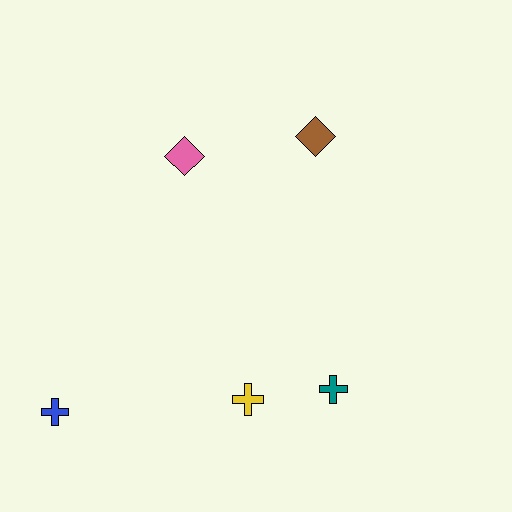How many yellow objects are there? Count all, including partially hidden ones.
There is 1 yellow object.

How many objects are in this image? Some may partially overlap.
There are 5 objects.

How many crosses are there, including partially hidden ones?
There are 3 crosses.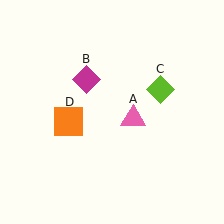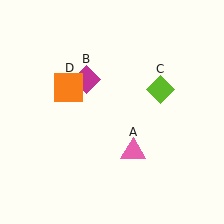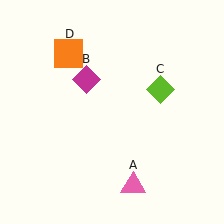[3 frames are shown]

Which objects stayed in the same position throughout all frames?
Magenta diamond (object B) and lime diamond (object C) remained stationary.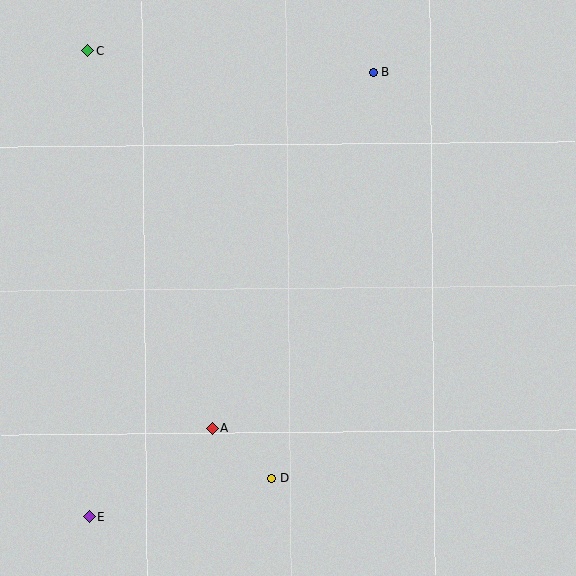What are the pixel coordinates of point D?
Point D is at (272, 478).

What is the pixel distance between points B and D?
The distance between B and D is 418 pixels.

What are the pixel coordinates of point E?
Point E is at (89, 516).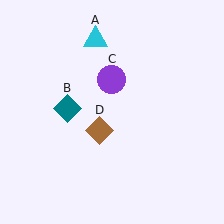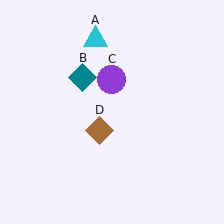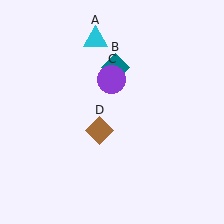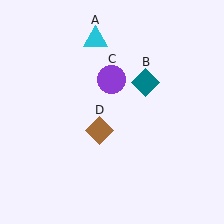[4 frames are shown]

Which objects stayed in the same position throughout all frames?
Cyan triangle (object A) and purple circle (object C) and brown diamond (object D) remained stationary.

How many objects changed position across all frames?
1 object changed position: teal diamond (object B).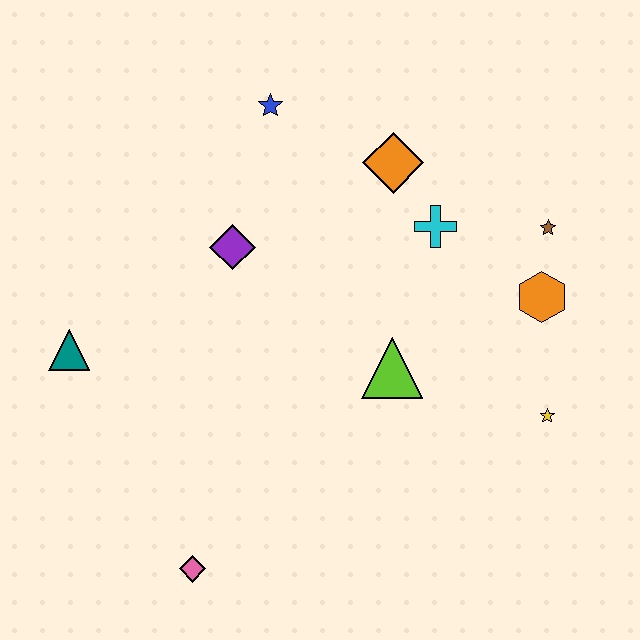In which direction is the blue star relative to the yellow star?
The blue star is above the yellow star.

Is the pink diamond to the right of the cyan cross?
No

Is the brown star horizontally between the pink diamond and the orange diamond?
No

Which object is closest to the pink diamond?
The teal triangle is closest to the pink diamond.